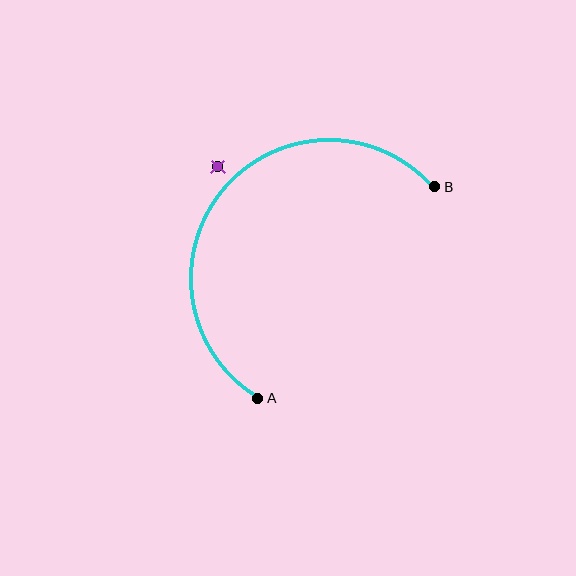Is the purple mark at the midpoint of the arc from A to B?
No — the purple mark does not lie on the arc at all. It sits slightly outside the curve.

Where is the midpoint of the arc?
The arc midpoint is the point on the curve farthest from the straight line joining A and B. It sits above and to the left of that line.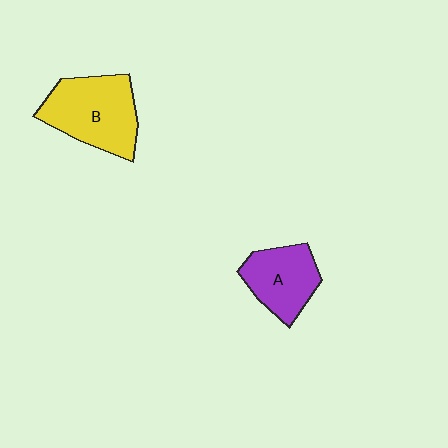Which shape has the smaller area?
Shape A (purple).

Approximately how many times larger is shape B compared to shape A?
Approximately 1.4 times.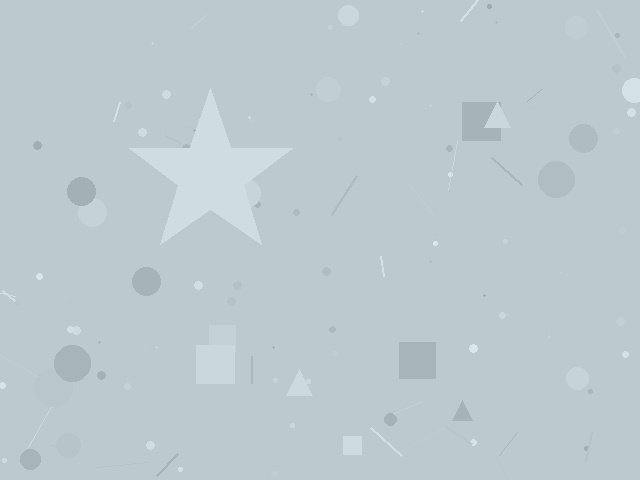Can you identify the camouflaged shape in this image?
The camouflaged shape is a star.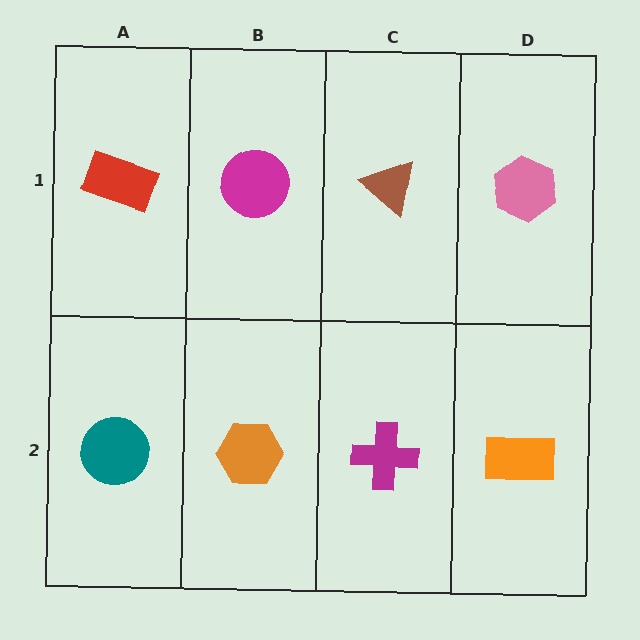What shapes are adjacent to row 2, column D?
A pink hexagon (row 1, column D), a magenta cross (row 2, column C).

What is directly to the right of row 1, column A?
A magenta circle.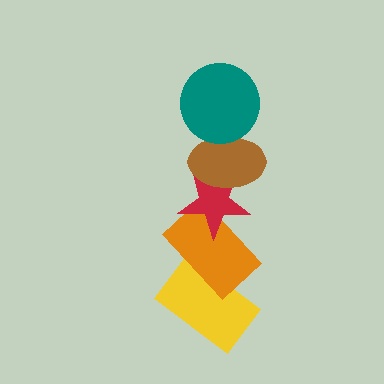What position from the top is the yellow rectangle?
The yellow rectangle is 5th from the top.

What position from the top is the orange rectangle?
The orange rectangle is 4th from the top.